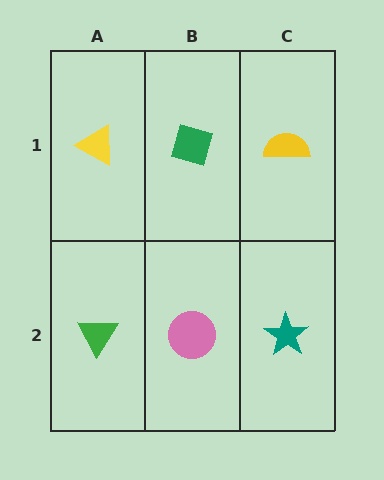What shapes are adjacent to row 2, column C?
A yellow semicircle (row 1, column C), a pink circle (row 2, column B).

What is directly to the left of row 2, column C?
A pink circle.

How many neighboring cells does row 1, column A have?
2.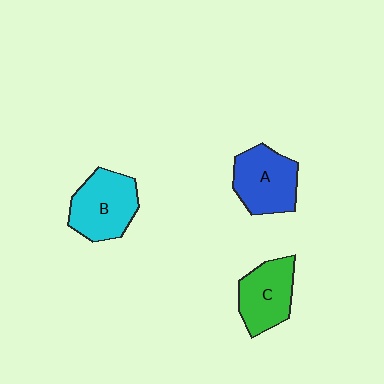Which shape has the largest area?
Shape B (cyan).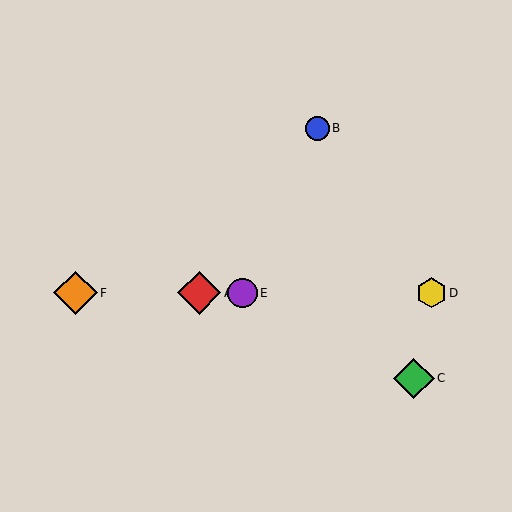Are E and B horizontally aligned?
No, E is at y≈293 and B is at y≈128.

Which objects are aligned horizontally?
Objects A, D, E, F are aligned horizontally.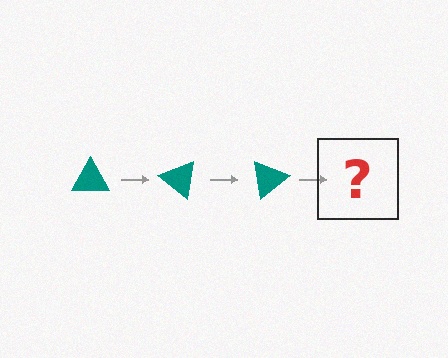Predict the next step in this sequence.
The next step is a teal triangle rotated 120 degrees.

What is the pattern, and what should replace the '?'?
The pattern is that the triangle rotates 40 degrees each step. The '?' should be a teal triangle rotated 120 degrees.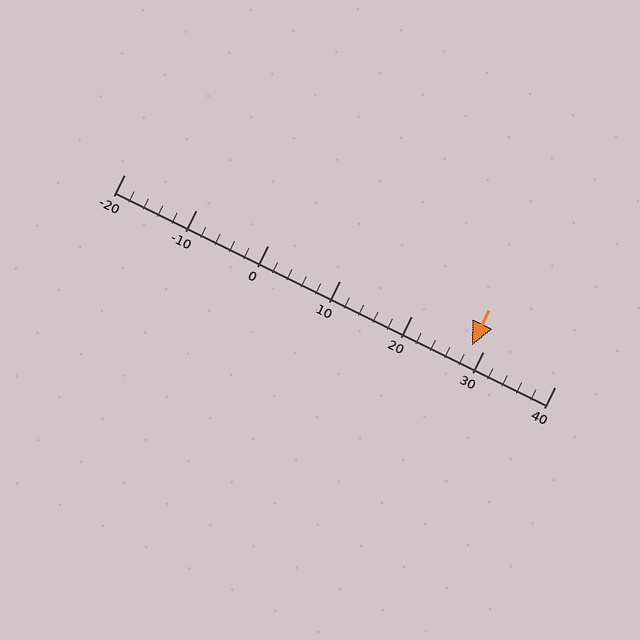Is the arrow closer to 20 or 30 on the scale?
The arrow is closer to 30.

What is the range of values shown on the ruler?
The ruler shows values from -20 to 40.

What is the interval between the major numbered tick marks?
The major tick marks are spaced 10 units apart.